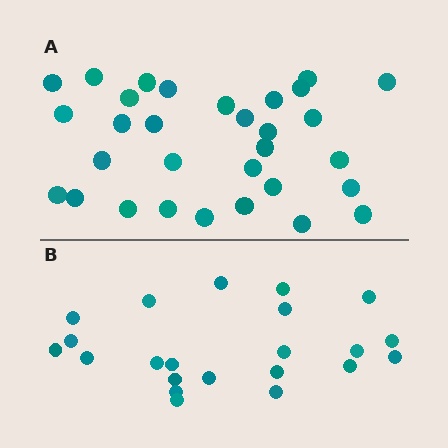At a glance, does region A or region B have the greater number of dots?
Region A (the top region) has more dots.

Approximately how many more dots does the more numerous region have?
Region A has roughly 8 or so more dots than region B.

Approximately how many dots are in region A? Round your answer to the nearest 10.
About 30 dots. (The exact count is 31, which rounds to 30.)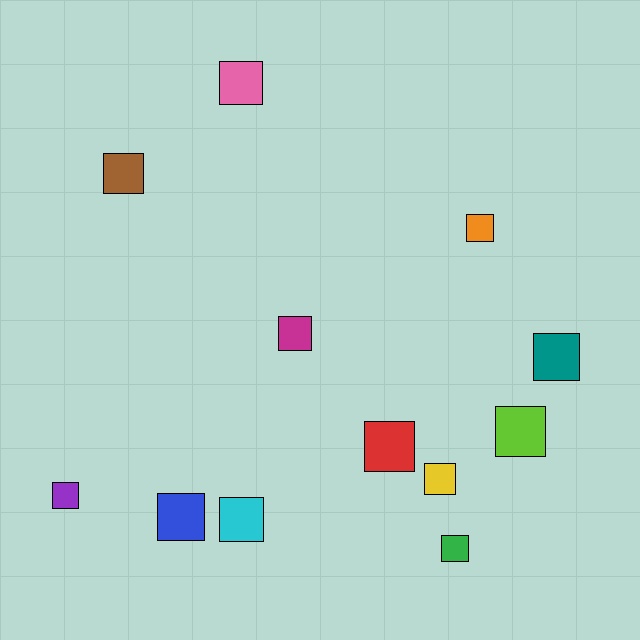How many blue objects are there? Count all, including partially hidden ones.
There is 1 blue object.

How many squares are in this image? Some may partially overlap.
There are 12 squares.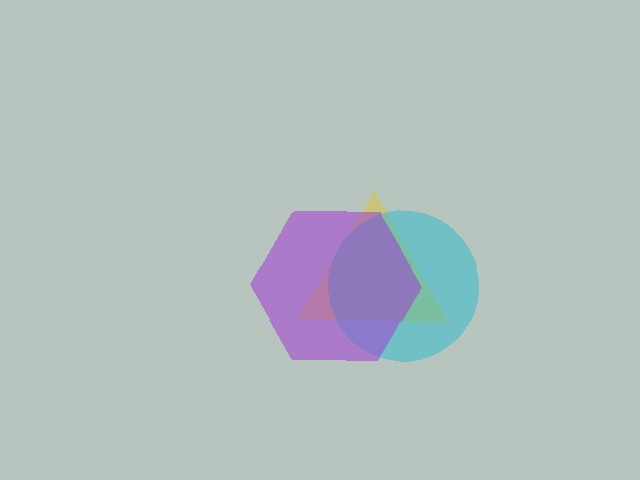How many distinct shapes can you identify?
There are 3 distinct shapes: a yellow triangle, a cyan circle, a purple hexagon.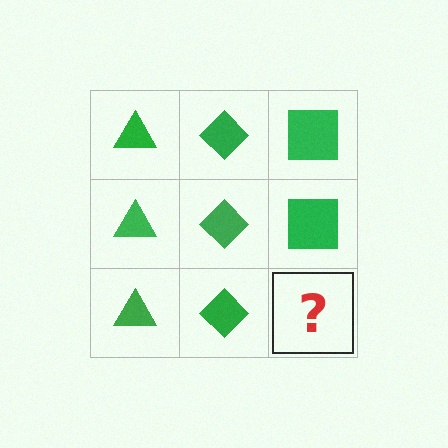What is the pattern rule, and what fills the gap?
The rule is that each column has a consistent shape. The gap should be filled with a green square.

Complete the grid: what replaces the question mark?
The question mark should be replaced with a green square.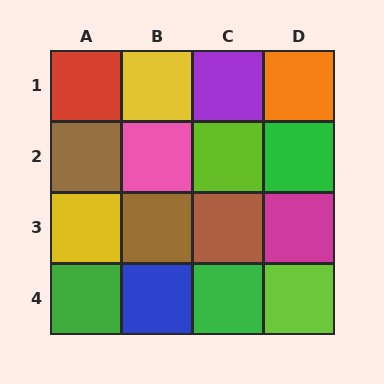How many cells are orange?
1 cell is orange.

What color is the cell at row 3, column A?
Yellow.